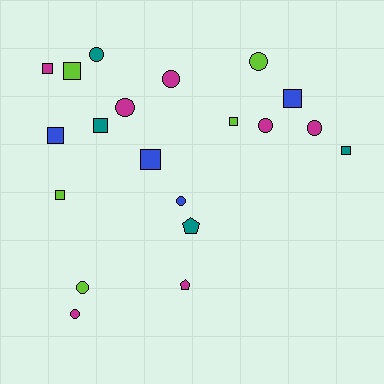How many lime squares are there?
There are 3 lime squares.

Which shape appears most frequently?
Circle, with 9 objects.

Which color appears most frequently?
Magenta, with 7 objects.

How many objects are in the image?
There are 20 objects.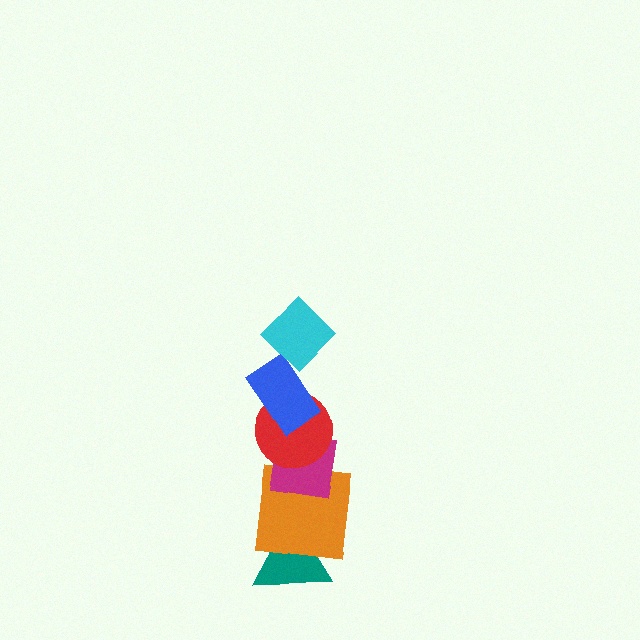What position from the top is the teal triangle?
The teal triangle is 6th from the top.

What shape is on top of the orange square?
The magenta square is on top of the orange square.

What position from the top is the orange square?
The orange square is 5th from the top.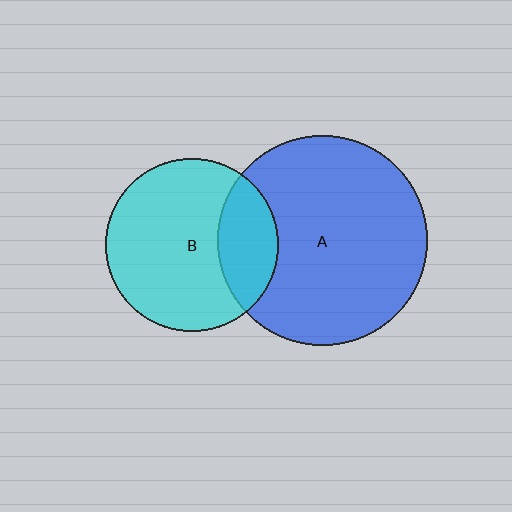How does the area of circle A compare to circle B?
Approximately 1.5 times.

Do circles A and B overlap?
Yes.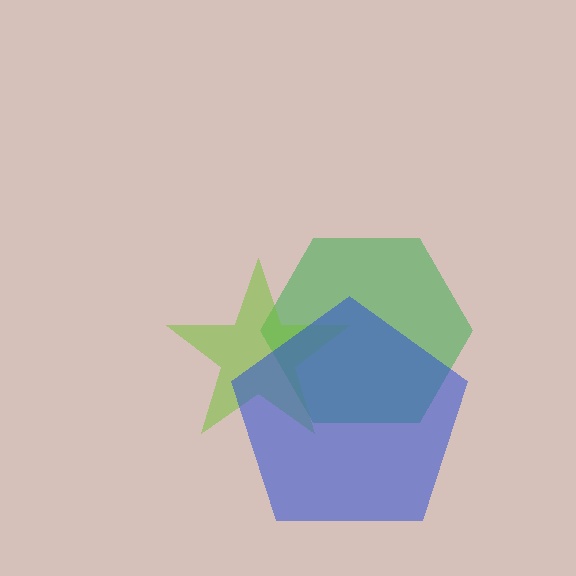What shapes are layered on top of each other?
The layered shapes are: a green hexagon, a lime star, a blue pentagon.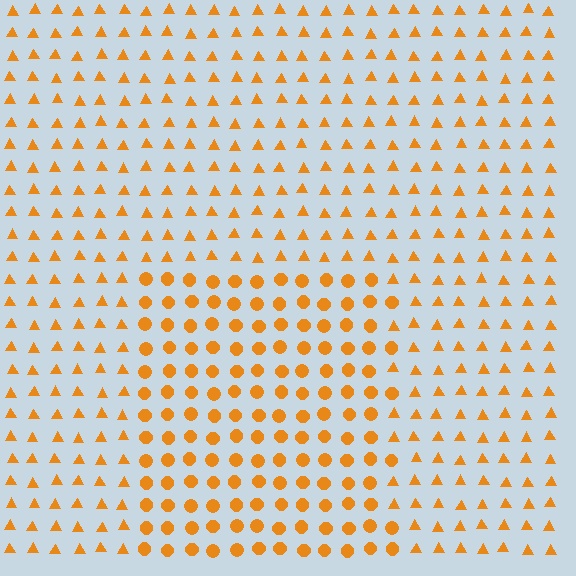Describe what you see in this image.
The image is filled with small orange elements arranged in a uniform grid. A rectangle-shaped region contains circles, while the surrounding area contains triangles. The boundary is defined purely by the change in element shape.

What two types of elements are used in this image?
The image uses circles inside the rectangle region and triangles outside it.